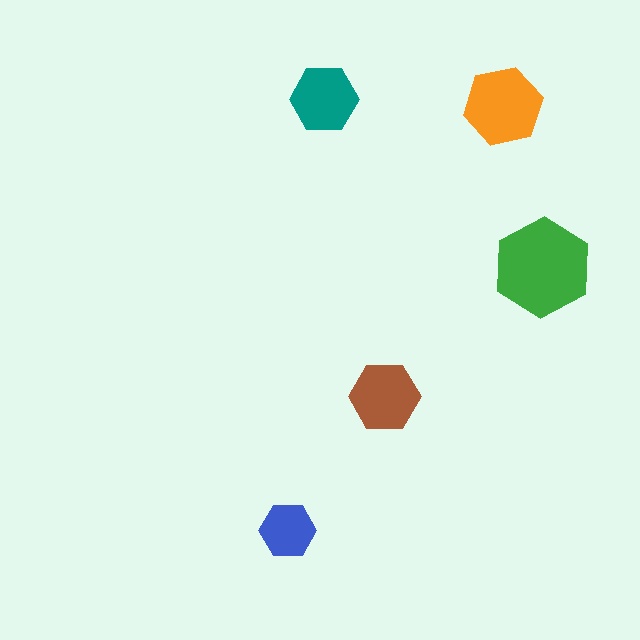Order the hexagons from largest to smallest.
the green one, the orange one, the brown one, the teal one, the blue one.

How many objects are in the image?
There are 5 objects in the image.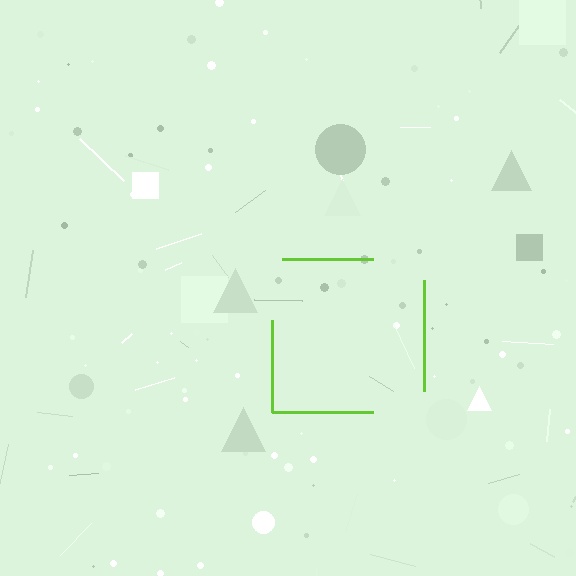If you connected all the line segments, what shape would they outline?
They would outline a square.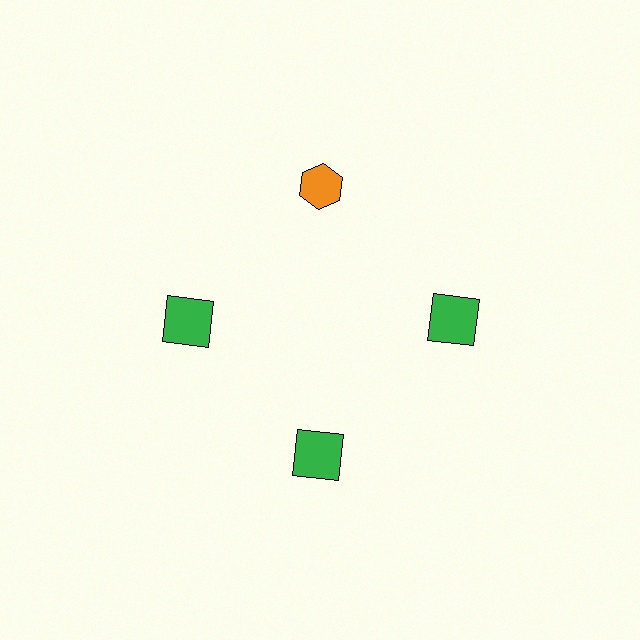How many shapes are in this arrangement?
There are 4 shapes arranged in a ring pattern.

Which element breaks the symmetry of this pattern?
The orange hexagon at roughly the 12 o'clock position breaks the symmetry. All other shapes are green squares.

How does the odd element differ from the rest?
It differs in both color (orange instead of green) and shape (hexagon instead of square).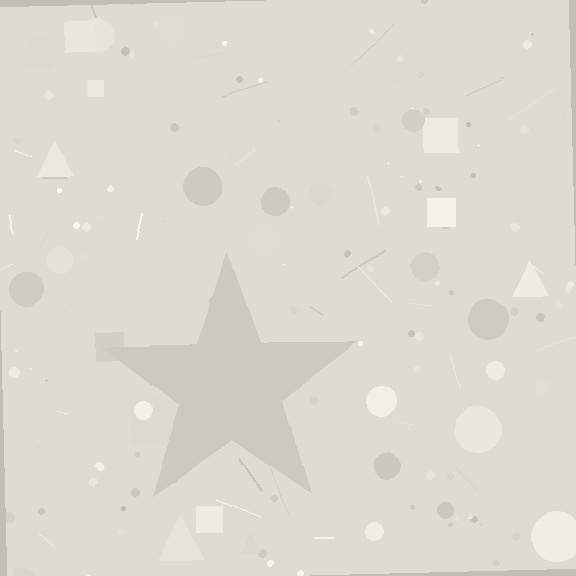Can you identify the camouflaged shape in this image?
The camouflaged shape is a star.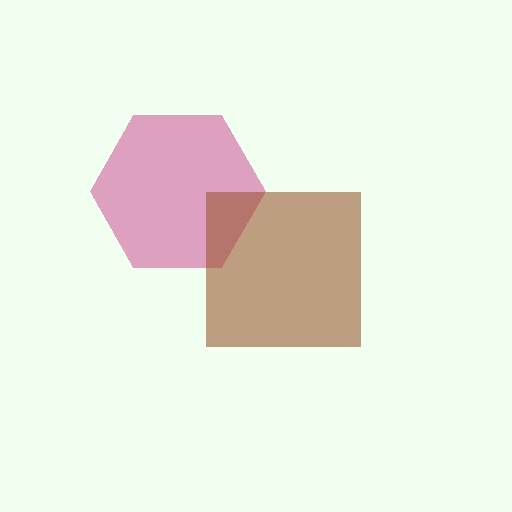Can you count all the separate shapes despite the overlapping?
Yes, there are 2 separate shapes.